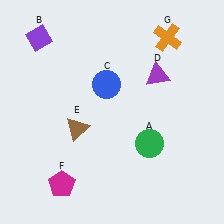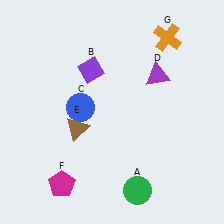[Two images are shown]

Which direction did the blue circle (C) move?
The blue circle (C) moved left.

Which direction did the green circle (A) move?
The green circle (A) moved down.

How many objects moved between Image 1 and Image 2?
3 objects moved between the two images.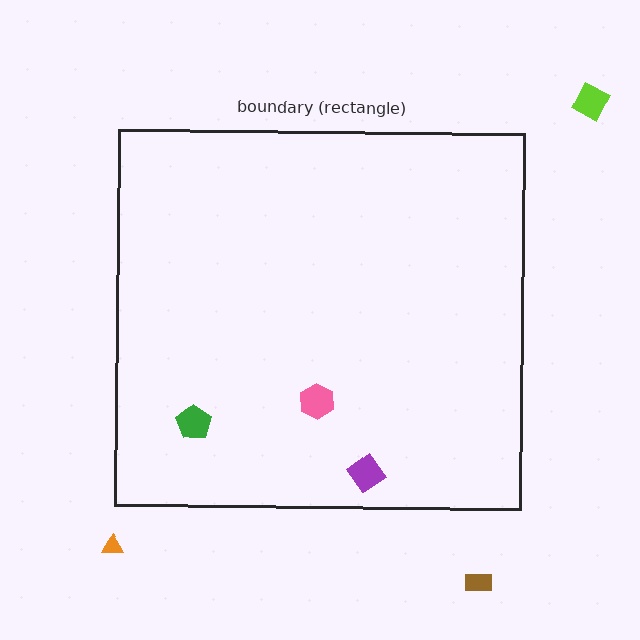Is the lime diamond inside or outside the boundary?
Outside.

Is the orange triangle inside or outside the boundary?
Outside.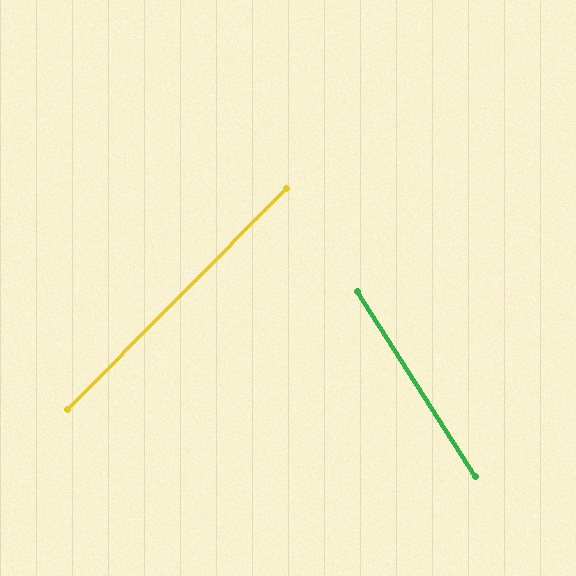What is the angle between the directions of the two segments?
Approximately 77 degrees.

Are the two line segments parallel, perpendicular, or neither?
Neither parallel nor perpendicular — they differ by about 77°.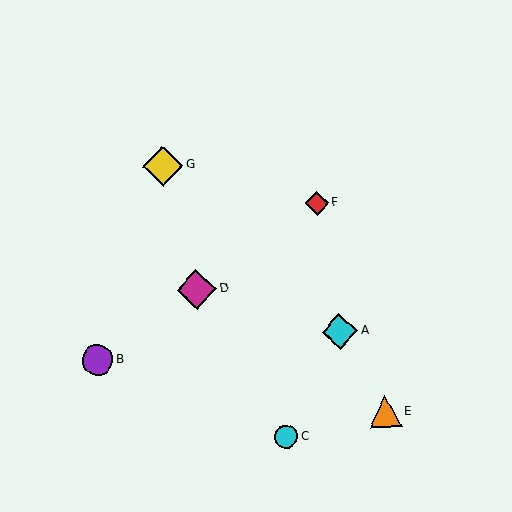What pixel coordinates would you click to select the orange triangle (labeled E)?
Click at (385, 412) to select the orange triangle E.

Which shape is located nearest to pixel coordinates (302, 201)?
The red diamond (labeled F) at (317, 203) is nearest to that location.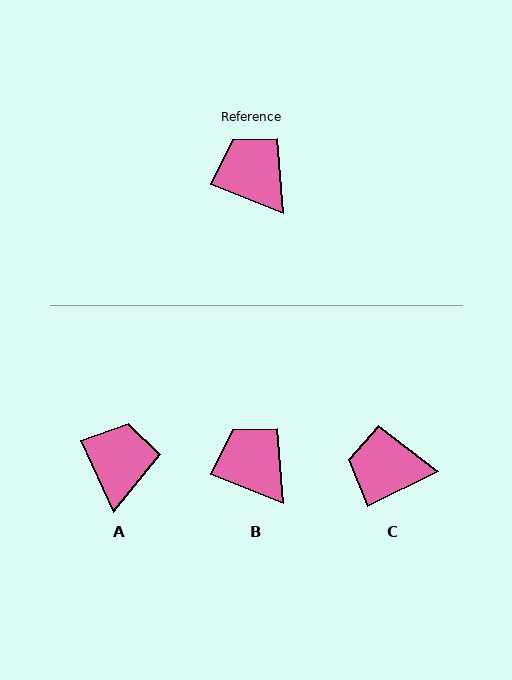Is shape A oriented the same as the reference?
No, it is off by about 44 degrees.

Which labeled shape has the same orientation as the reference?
B.